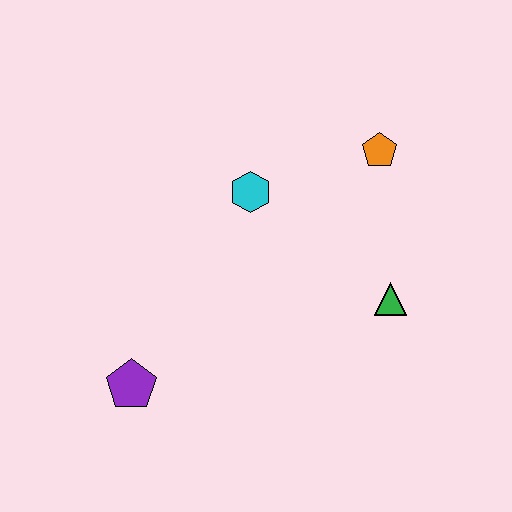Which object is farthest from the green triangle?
The purple pentagon is farthest from the green triangle.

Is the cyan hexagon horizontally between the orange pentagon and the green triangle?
No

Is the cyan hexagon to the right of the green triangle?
No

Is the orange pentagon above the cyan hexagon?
Yes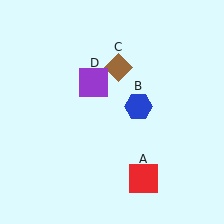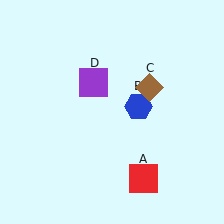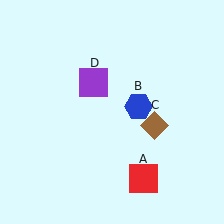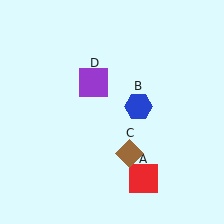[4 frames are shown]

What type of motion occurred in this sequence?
The brown diamond (object C) rotated clockwise around the center of the scene.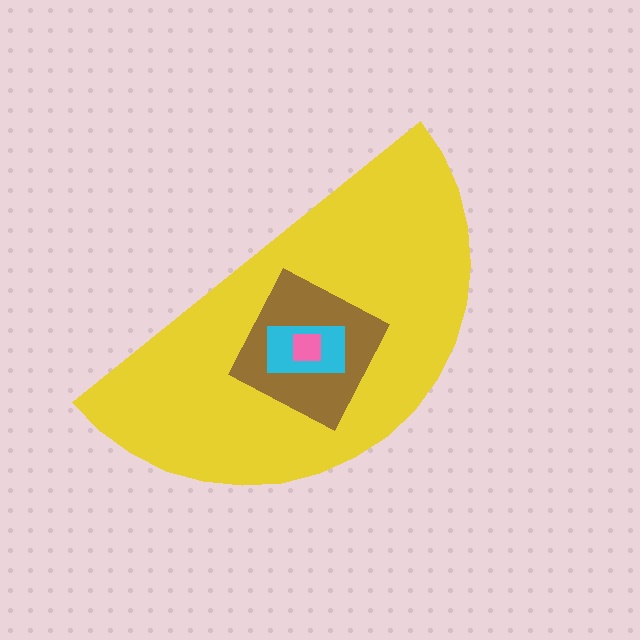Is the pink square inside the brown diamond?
Yes.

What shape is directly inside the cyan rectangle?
The pink square.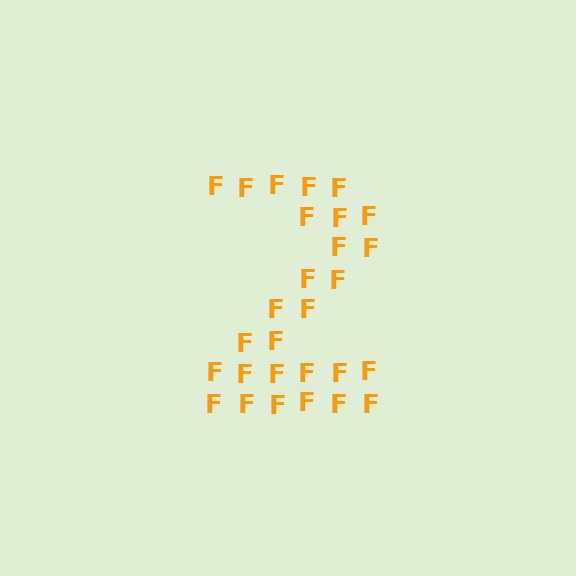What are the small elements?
The small elements are letter F's.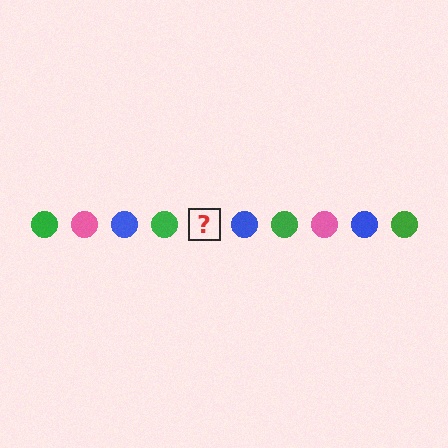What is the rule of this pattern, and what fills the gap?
The rule is that the pattern cycles through green, pink, blue circles. The gap should be filled with a pink circle.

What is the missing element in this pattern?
The missing element is a pink circle.